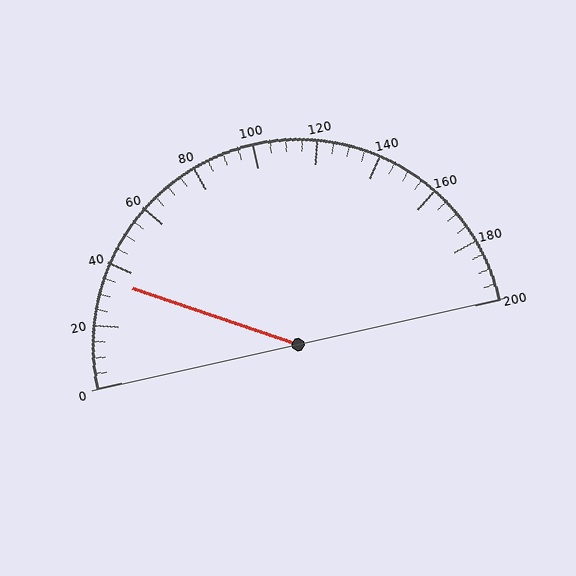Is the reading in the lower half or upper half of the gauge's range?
The reading is in the lower half of the range (0 to 200).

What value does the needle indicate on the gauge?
The needle indicates approximately 35.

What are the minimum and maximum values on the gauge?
The gauge ranges from 0 to 200.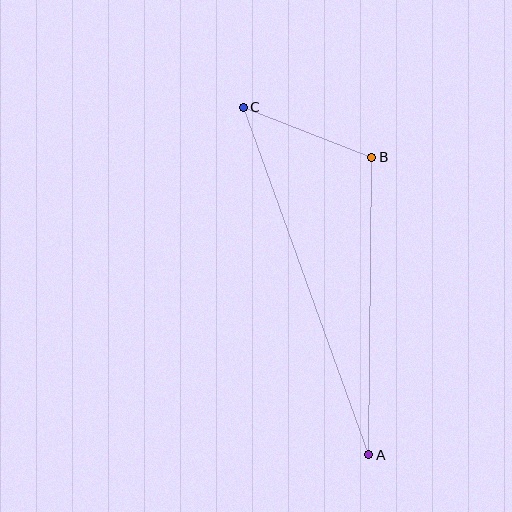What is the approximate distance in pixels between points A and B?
The distance between A and B is approximately 297 pixels.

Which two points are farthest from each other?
Points A and C are farthest from each other.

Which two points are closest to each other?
Points B and C are closest to each other.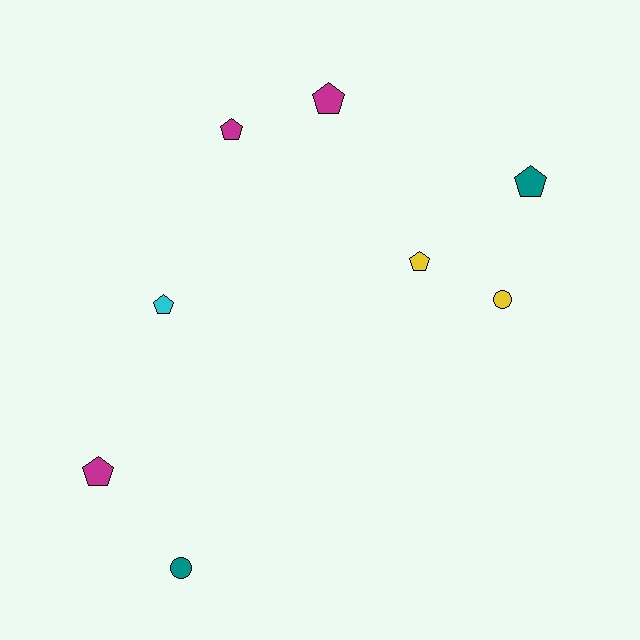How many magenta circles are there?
There are no magenta circles.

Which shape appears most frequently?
Pentagon, with 6 objects.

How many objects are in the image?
There are 8 objects.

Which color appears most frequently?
Magenta, with 3 objects.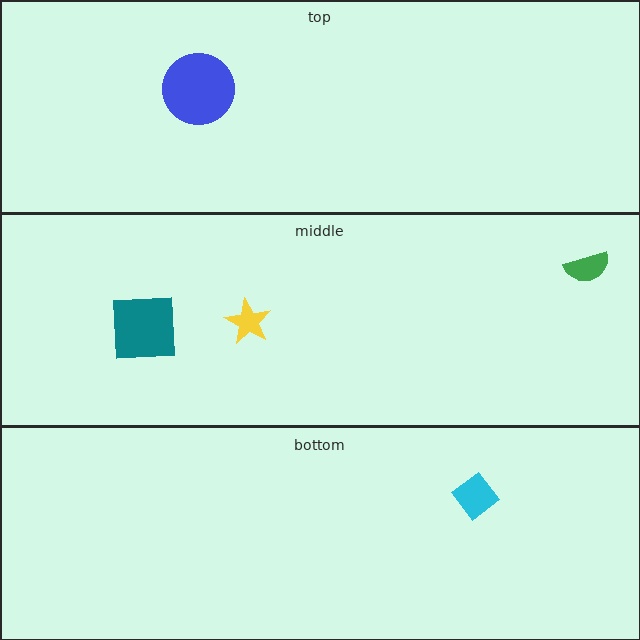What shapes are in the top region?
The blue circle.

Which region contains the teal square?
The middle region.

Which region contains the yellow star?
The middle region.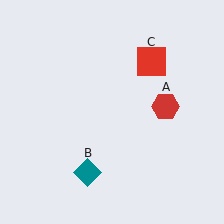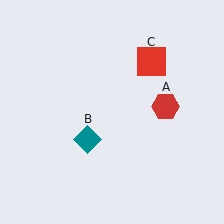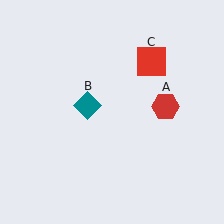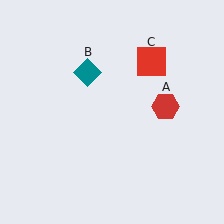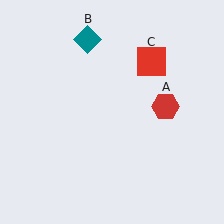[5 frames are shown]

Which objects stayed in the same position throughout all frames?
Red hexagon (object A) and red square (object C) remained stationary.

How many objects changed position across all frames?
1 object changed position: teal diamond (object B).